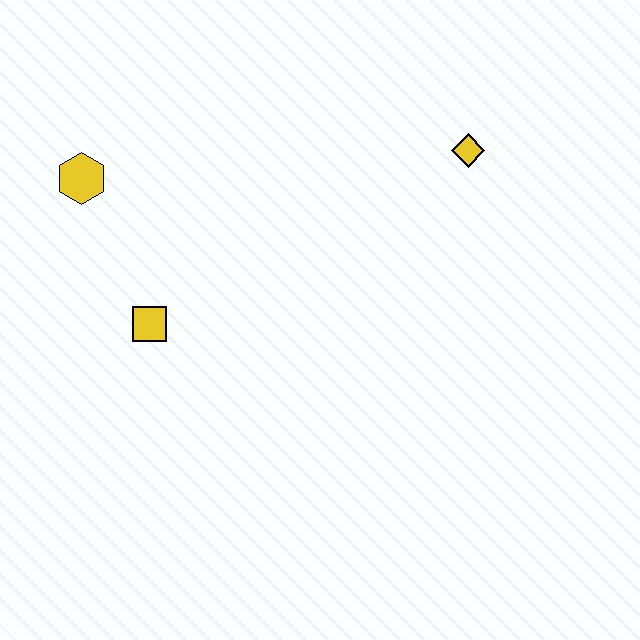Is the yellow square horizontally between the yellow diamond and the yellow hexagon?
Yes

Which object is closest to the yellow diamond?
The yellow square is closest to the yellow diamond.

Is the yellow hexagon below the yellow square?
No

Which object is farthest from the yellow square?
The yellow diamond is farthest from the yellow square.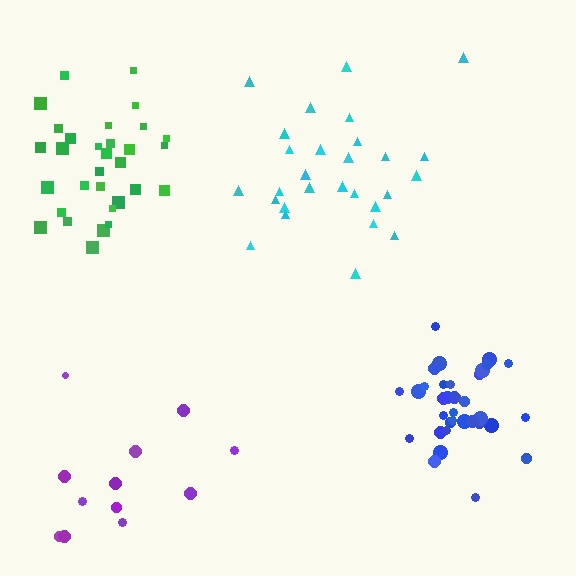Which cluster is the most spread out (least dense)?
Purple.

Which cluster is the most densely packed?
Green.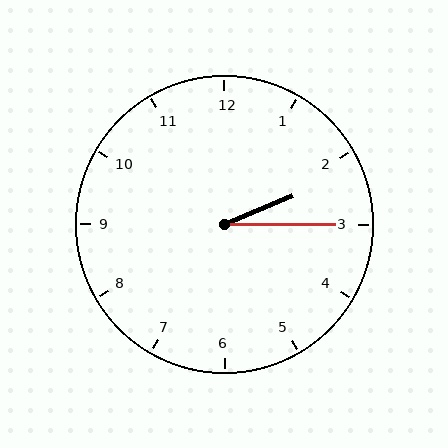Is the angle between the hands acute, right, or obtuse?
It is acute.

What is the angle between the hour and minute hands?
Approximately 22 degrees.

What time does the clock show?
2:15.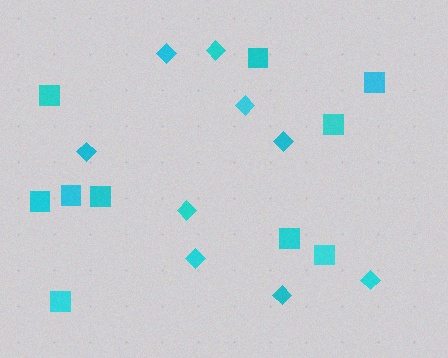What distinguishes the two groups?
There are 2 groups: one group of diamonds (9) and one group of squares (10).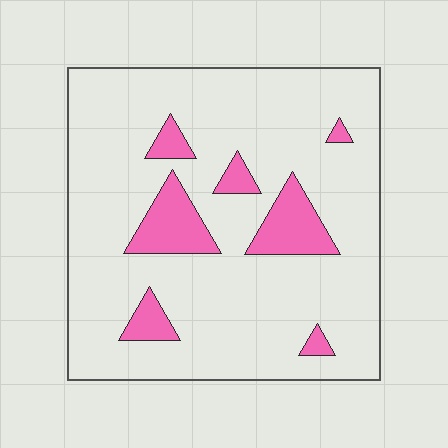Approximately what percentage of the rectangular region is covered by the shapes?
Approximately 15%.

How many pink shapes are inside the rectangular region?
7.